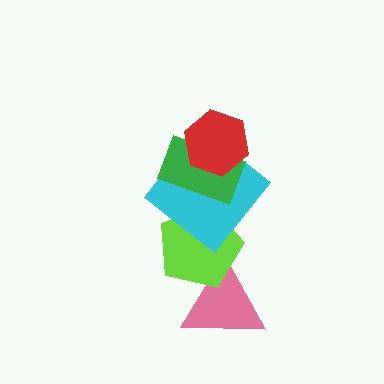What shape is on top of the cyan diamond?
The green rectangle is on top of the cyan diamond.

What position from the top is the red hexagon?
The red hexagon is 1st from the top.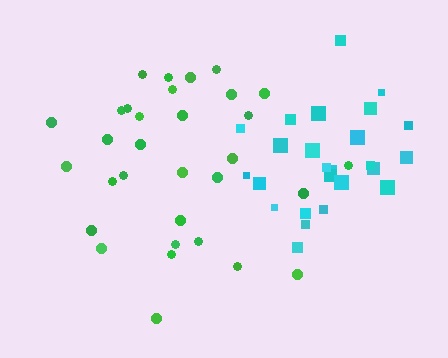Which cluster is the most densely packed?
Cyan.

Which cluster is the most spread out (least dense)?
Green.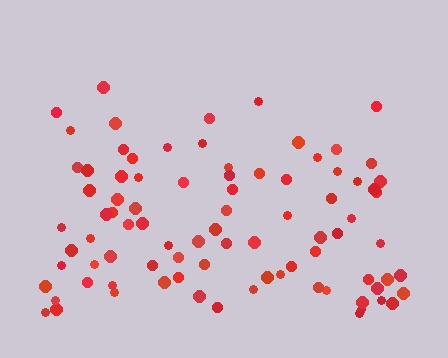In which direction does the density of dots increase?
From top to bottom, with the bottom side densest.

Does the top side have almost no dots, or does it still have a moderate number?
Still a moderate number, just noticeably fewer than the bottom.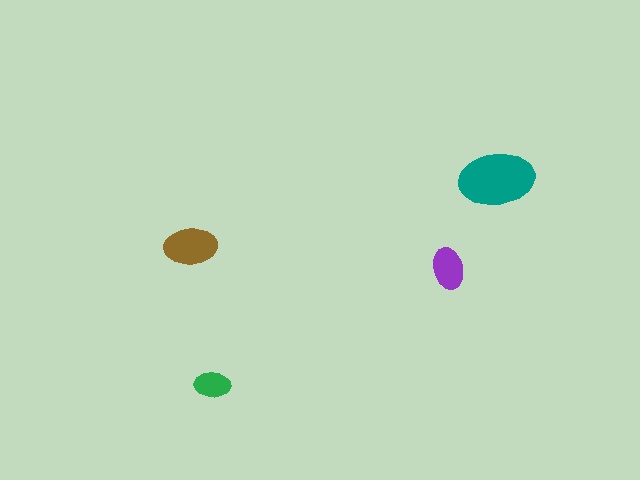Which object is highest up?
The teal ellipse is topmost.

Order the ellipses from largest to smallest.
the teal one, the brown one, the purple one, the green one.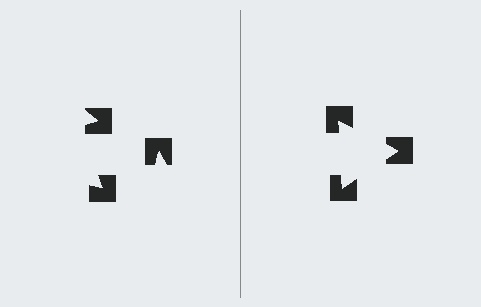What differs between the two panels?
The notched squares are positioned identically on both sides; only the wedge orientations differ. On the right they align to a triangle; on the left they are misaligned.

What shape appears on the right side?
An illusory triangle.